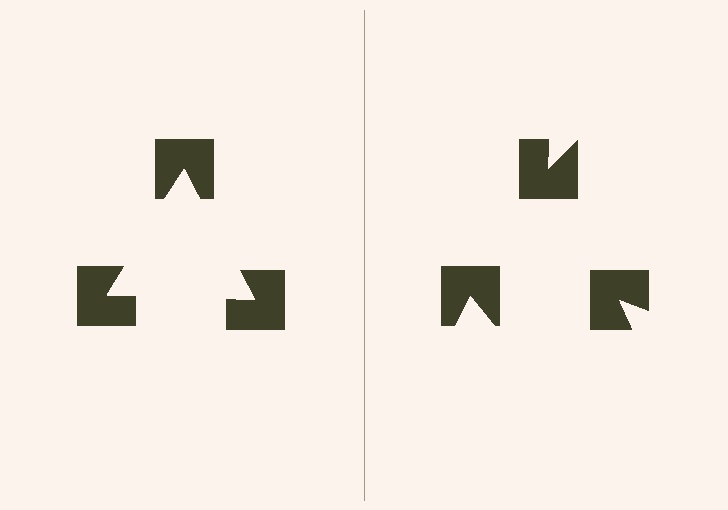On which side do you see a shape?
An illusory triangle appears on the left side. On the right side the wedge cuts are rotated, so no coherent shape forms.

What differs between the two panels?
The notched squares are positioned identically on both sides; only the wedge orientations differ. On the left they align to a triangle; on the right they are misaligned.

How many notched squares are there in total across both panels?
6 — 3 on each side.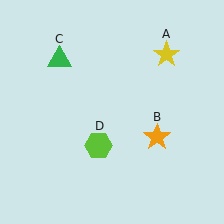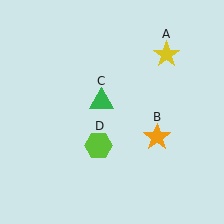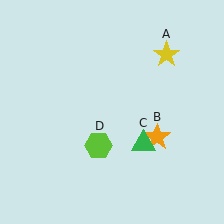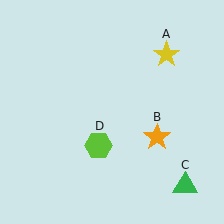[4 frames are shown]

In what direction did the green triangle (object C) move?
The green triangle (object C) moved down and to the right.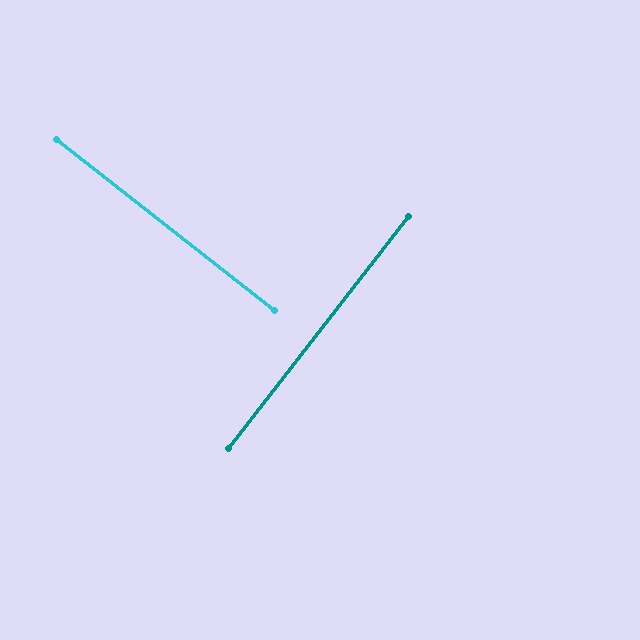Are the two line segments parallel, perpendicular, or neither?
Perpendicular — they meet at approximately 90°.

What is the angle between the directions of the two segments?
Approximately 90 degrees.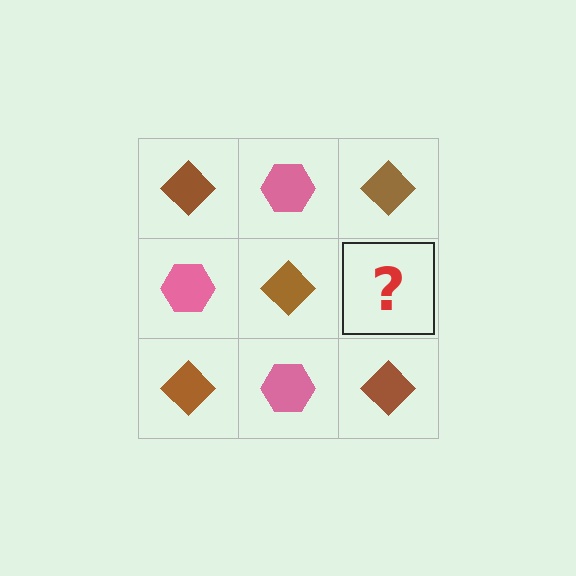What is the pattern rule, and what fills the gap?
The rule is that it alternates brown diamond and pink hexagon in a checkerboard pattern. The gap should be filled with a pink hexagon.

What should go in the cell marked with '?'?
The missing cell should contain a pink hexagon.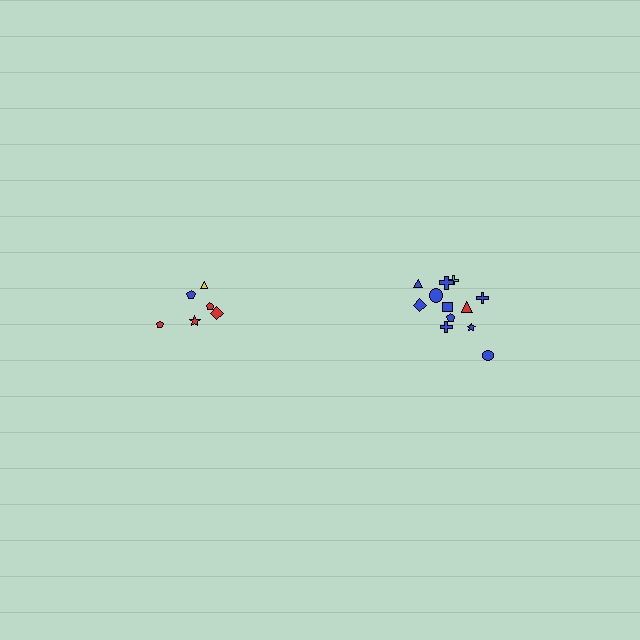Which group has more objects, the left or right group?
The right group.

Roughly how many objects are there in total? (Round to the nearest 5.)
Roughly 20 objects in total.